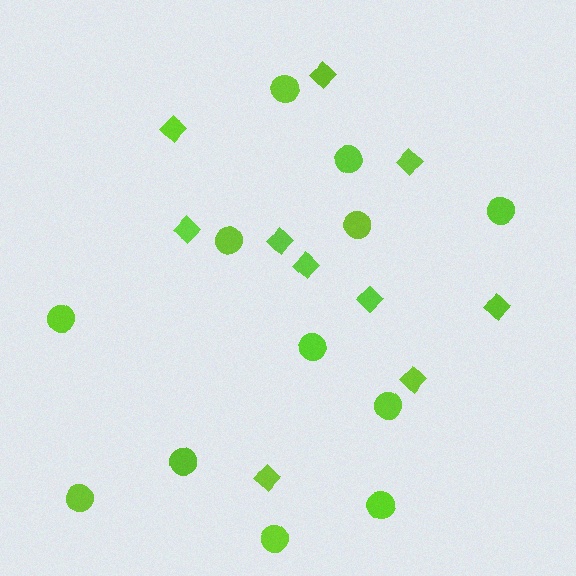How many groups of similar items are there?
There are 2 groups: one group of circles (12) and one group of diamonds (10).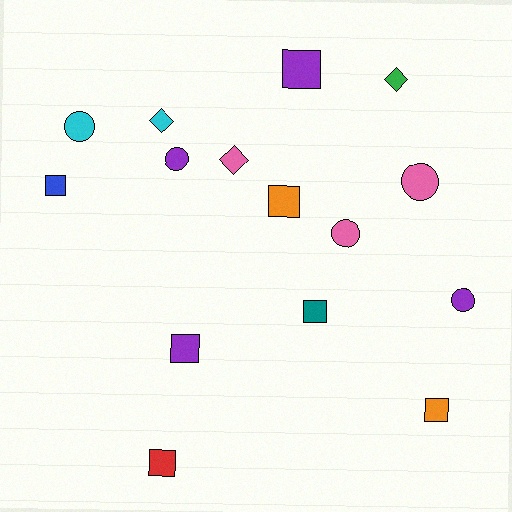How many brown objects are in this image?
There are no brown objects.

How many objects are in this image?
There are 15 objects.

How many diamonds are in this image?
There are 3 diamonds.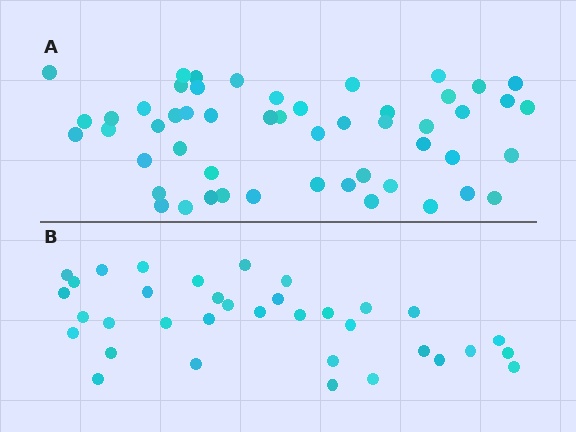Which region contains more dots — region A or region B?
Region A (the top region) has more dots.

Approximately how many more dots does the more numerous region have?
Region A has approximately 15 more dots than region B.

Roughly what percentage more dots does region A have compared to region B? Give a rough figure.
About 50% more.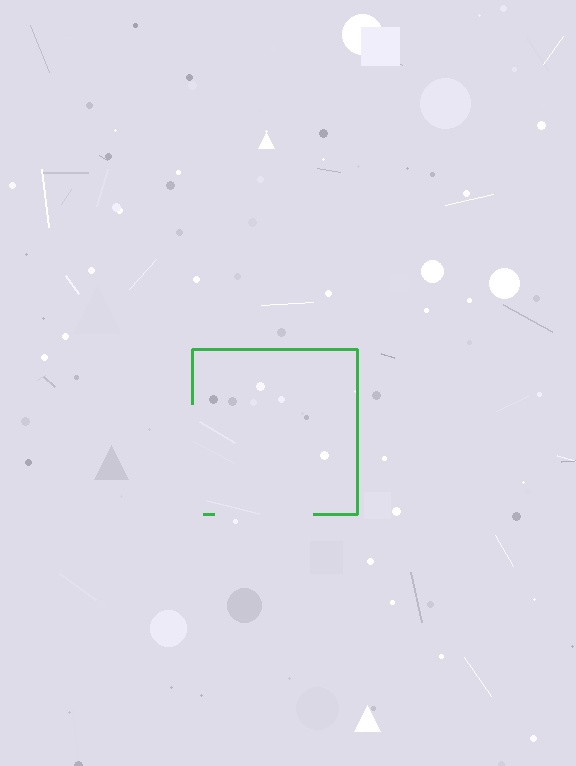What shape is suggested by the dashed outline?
The dashed outline suggests a square.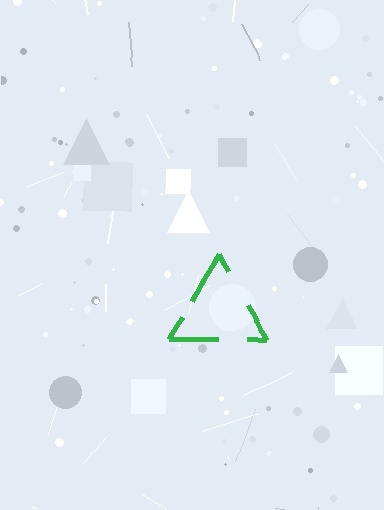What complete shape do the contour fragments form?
The contour fragments form a triangle.